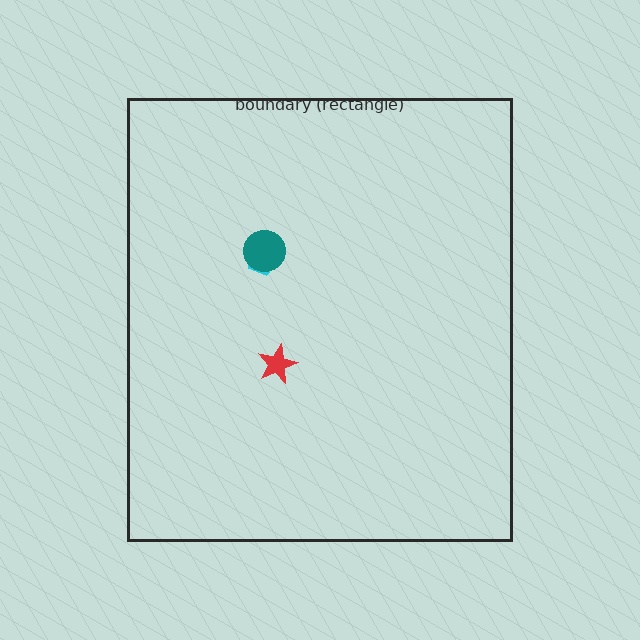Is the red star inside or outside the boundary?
Inside.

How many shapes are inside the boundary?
3 inside, 0 outside.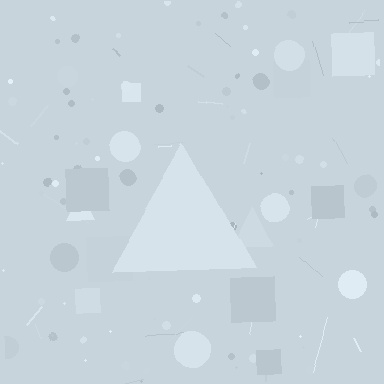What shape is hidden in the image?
A triangle is hidden in the image.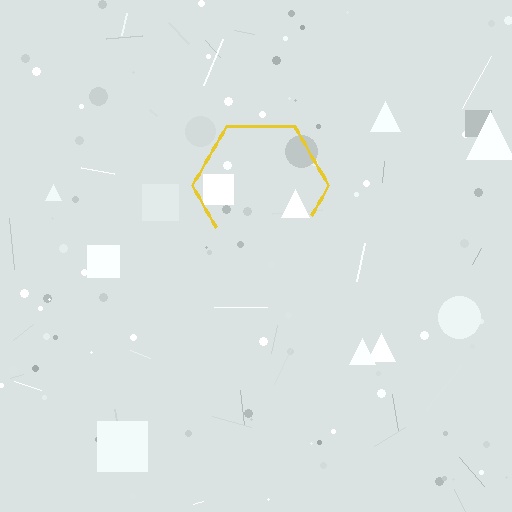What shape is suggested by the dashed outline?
The dashed outline suggests a hexagon.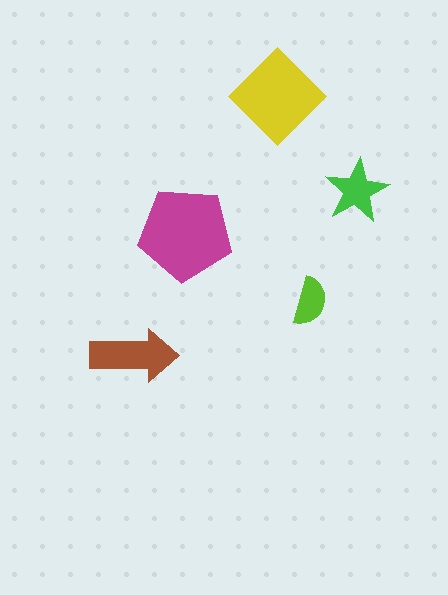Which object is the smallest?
The lime semicircle.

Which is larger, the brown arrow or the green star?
The brown arrow.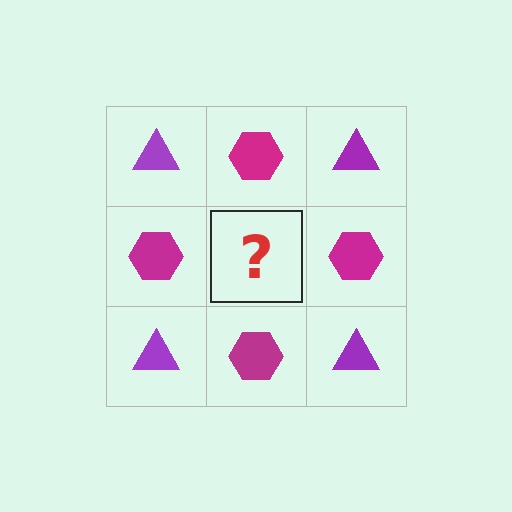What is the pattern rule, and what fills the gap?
The rule is that it alternates purple triangle and magenta hexagon in a checkerboard pattern. The gap should be filled with a purple triangle.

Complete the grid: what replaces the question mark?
The question mark should be replaced with a purple triangle.